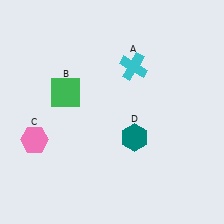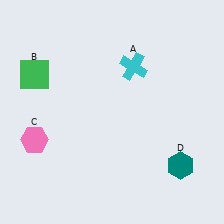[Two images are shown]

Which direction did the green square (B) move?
The green square (B) moved left.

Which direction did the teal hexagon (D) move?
The teal hexagon (D) moved right.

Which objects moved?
The objects that moved are: the green square (B), the teal hexagon (D).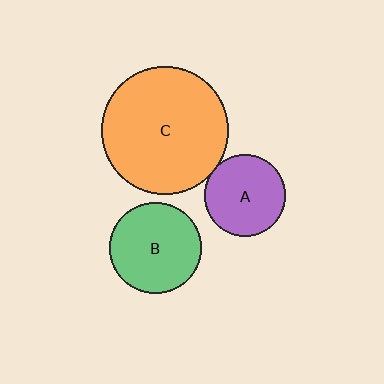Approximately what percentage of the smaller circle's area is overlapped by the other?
Approximately 5%.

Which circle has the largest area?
Circle C (orange).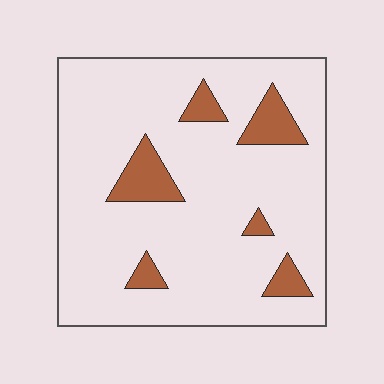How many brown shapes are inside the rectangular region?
6.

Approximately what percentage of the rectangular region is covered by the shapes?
Approximately 10%.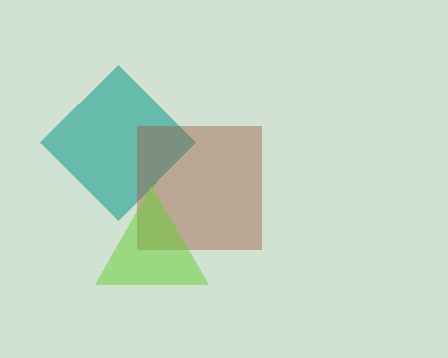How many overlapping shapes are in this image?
There are 3 overlapping shapes in the image.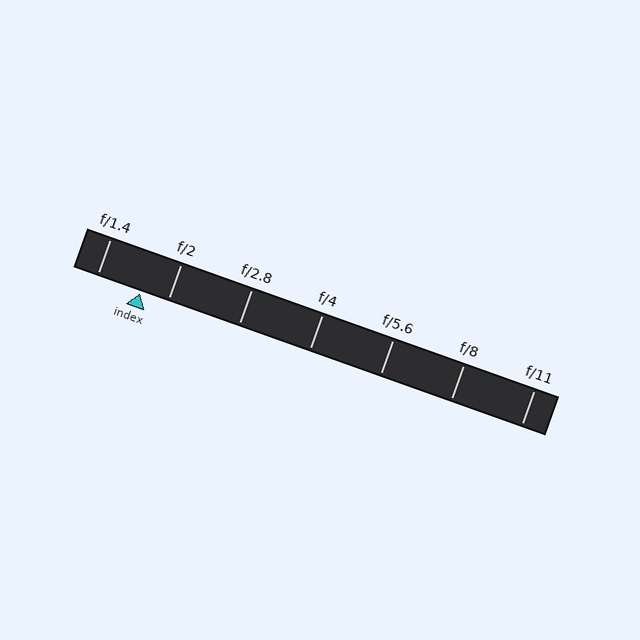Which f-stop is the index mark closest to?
The index mark is closest to f/2.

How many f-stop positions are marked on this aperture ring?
There are 7 f-stop positions marked.